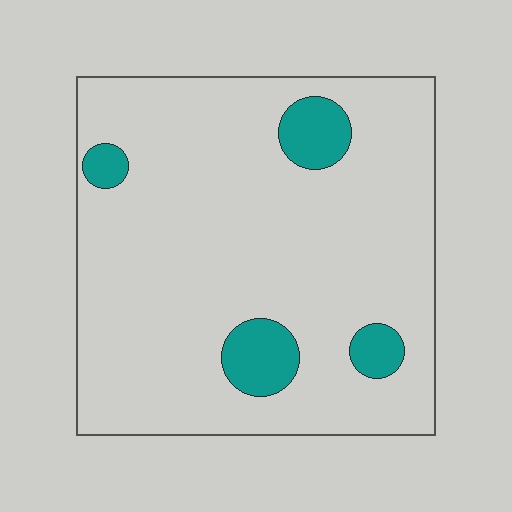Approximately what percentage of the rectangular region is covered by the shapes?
Approximately 10%.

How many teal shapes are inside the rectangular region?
4.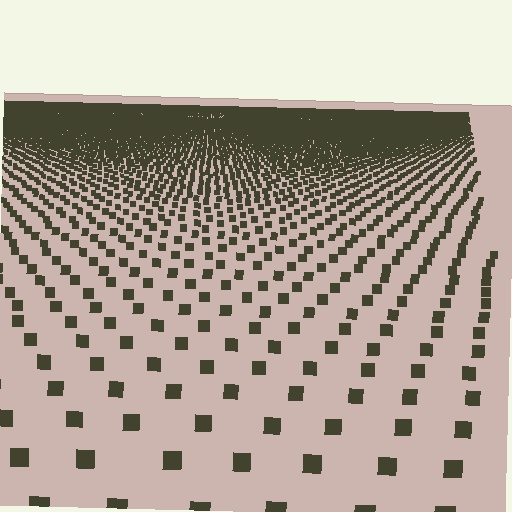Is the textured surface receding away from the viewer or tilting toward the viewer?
The surface is receding away from the viewer. Texture elements get smaller and denser toward the top.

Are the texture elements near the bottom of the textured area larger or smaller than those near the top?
Larger. Near the bottom, elements are closer to the viewer and appear at a bigger on-screen size.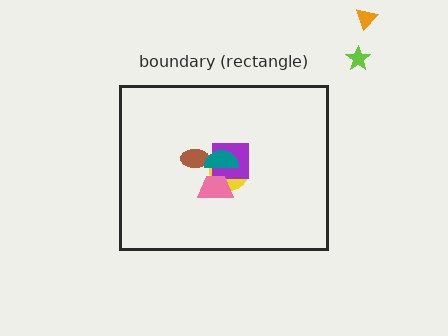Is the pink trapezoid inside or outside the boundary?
Inside.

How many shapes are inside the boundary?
5 inside, 2 outside.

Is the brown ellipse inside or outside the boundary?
Inside.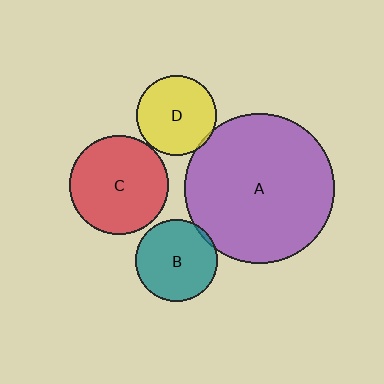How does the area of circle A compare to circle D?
Approximately 3.5 times.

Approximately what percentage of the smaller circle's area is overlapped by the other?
Approximately 5%.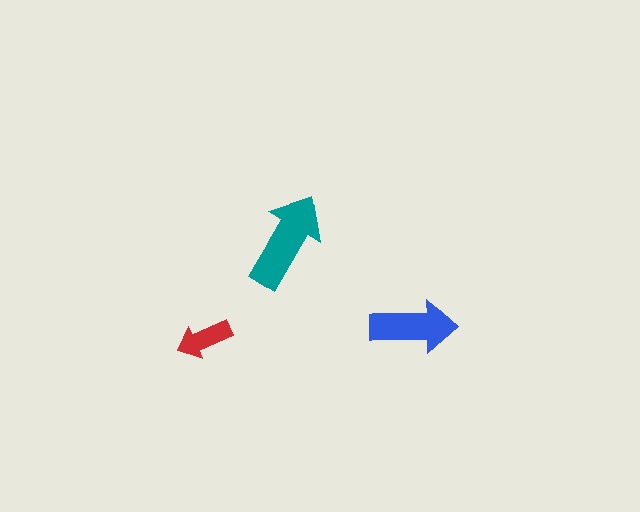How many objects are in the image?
There are 3 objects in the image.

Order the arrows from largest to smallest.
the teal one, the blue one, the red one.